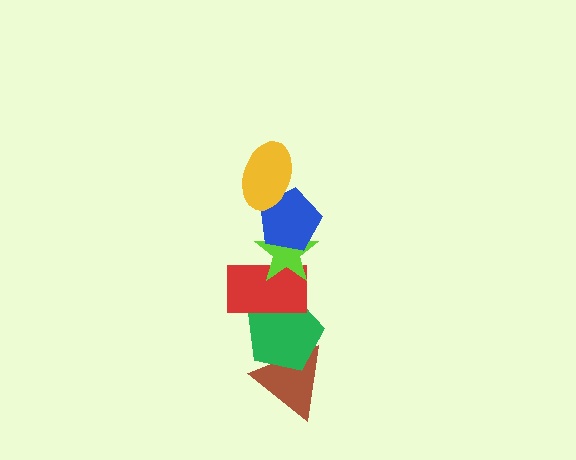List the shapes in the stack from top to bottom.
From top to bottom: the yellow ellipse, the blue pentagon, the lime star, the red rectangle, the green pentagon, the brown triangle.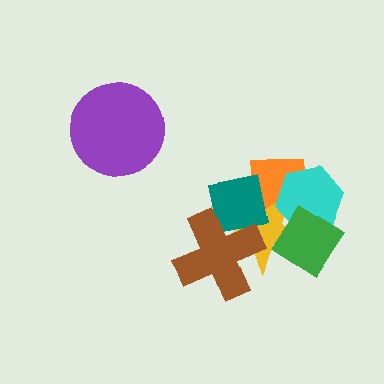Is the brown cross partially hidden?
No, no other shape covers it.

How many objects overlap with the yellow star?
5 objects overlap with the yellow star.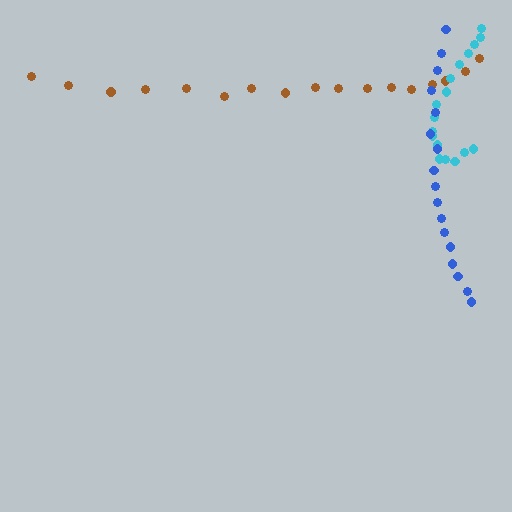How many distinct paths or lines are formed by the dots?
There are 3 distinct paths.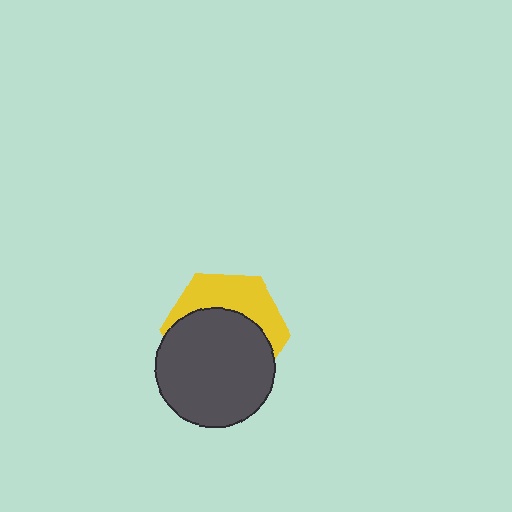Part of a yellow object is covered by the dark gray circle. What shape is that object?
It is a hexagon.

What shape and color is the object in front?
The object in front is a dark gray circle.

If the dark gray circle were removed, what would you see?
You would see the complete yellow hexagon.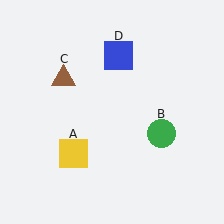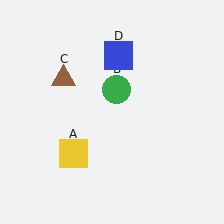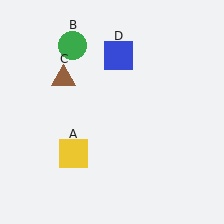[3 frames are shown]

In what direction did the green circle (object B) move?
The green circle (object B) moved up and to the left.